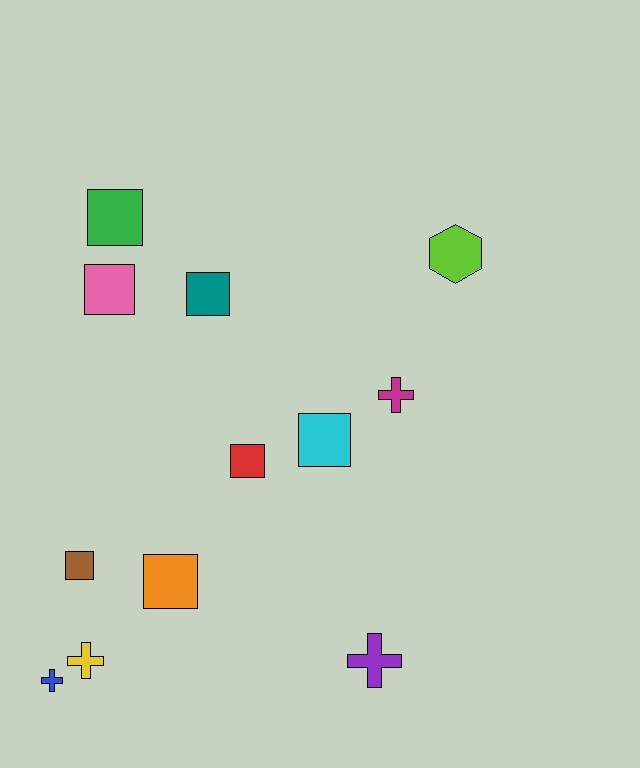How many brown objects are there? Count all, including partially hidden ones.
There is 1 brown object.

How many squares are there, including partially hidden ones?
There are 7 squares.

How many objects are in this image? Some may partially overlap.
There are 12 objects.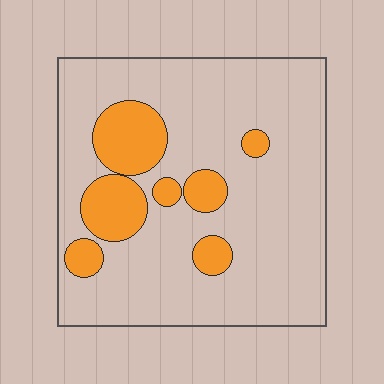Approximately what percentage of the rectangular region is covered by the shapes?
Approximately 20%.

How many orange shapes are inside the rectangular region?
7.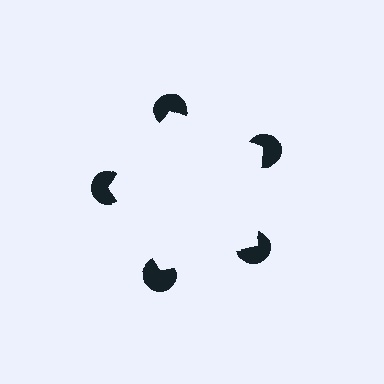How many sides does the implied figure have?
5 sides.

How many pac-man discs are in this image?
There are 5 — one at each vertex of the illusory pentagon.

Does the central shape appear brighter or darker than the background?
It typically appears slightly brighter than the background, even though no actual brightness change is drawn.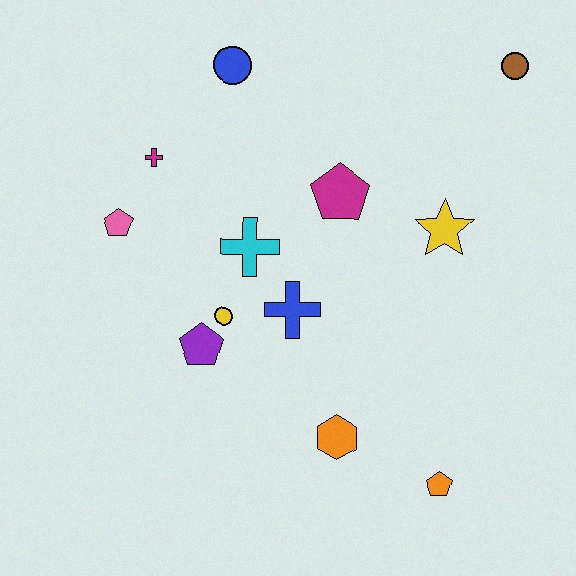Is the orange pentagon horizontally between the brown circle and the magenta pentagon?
Yes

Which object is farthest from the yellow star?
The pink pentagon is farthest from the yellow star.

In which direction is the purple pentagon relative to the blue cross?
The purple pentagon is to the left of the blue cross.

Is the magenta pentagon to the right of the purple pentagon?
Yes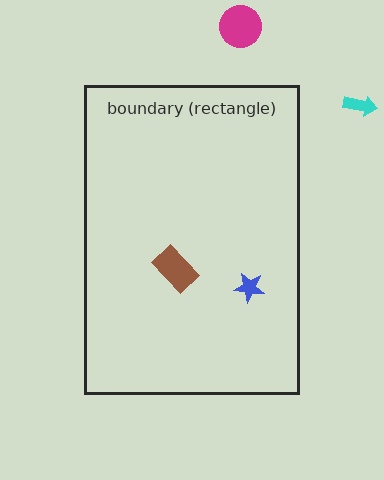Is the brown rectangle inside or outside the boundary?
Inside.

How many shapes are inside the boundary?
2 inside, 2 outside.